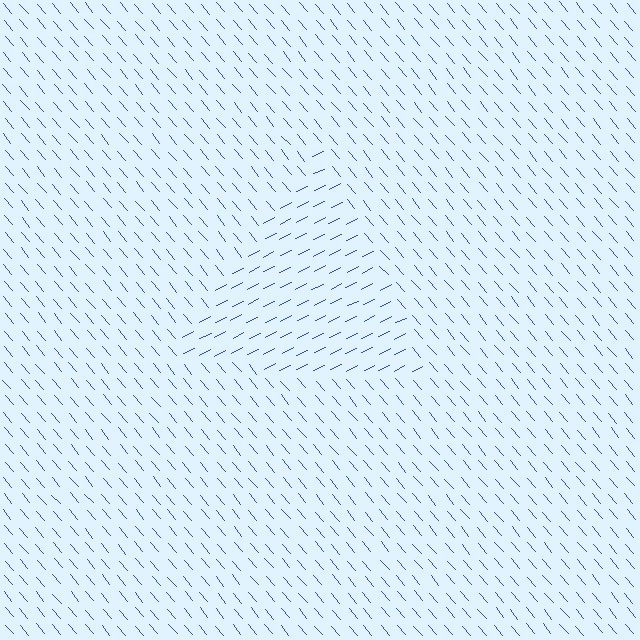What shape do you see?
I see a triangle.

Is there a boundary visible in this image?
Yes, there is a texture boundary formed by a change in line orientation.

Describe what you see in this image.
The image is filled with small blue line segments. A triangle region in the image has lines oriented differently from the surrounding lines, creating a visible texture boundary.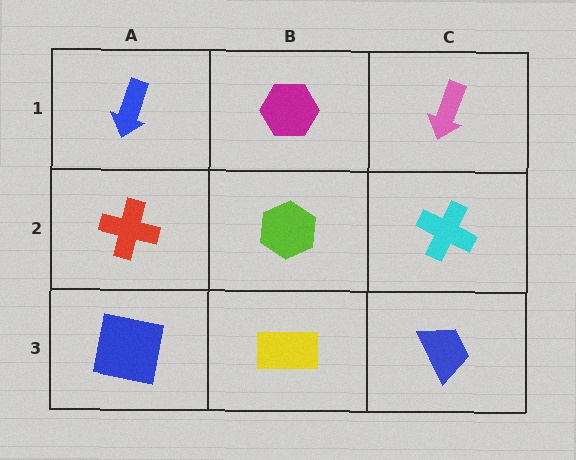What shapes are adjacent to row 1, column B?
A lime hexagon (row 2, column B), a blue arrow (row 1, column A), a pink arrow (row 1, column C).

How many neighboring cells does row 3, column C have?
2.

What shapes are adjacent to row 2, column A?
A blue arrow (row 1, column A), a blue square (row 3, column A), a lime hexagon (row 2, column B).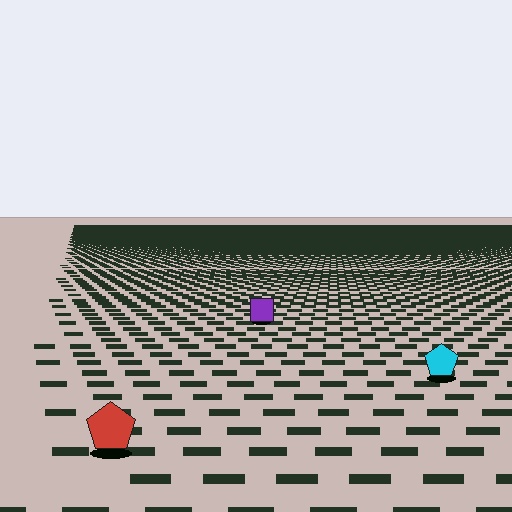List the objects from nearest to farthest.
From nearest to farthest: the red pentagon, the cyan pentagon, the purple square.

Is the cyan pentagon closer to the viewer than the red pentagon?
No. The red pentagon is closer — you can tell from the texture gradient: the ground texture is coarser near it.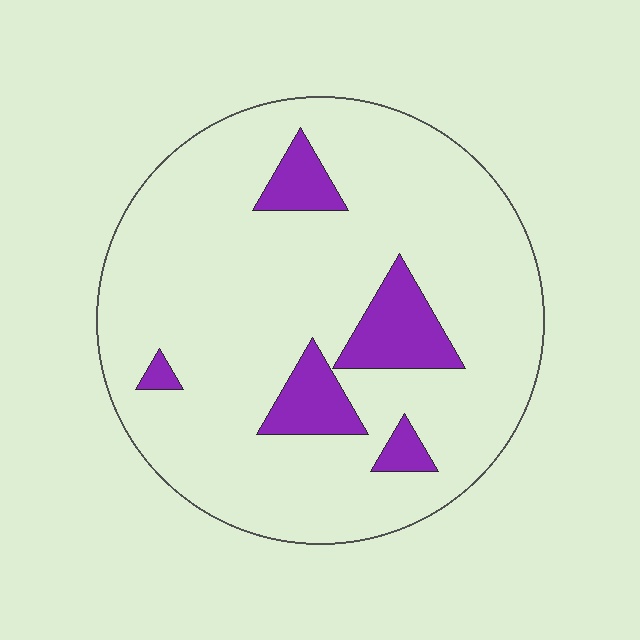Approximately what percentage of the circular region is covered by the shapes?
Approximately 15%.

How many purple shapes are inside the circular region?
5.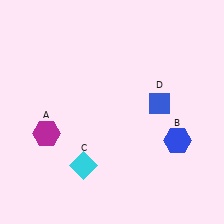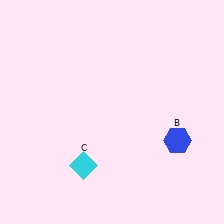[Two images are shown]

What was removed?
The blue diamond (D), the magenta hexagon (A) were removed in Image 2.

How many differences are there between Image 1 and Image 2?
There are 2 differences between the two images.